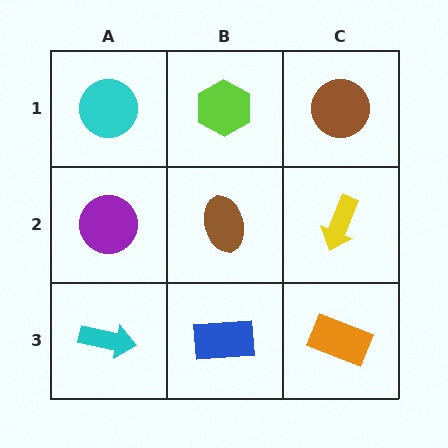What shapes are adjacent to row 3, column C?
A yellow arrow (row 2, column C), a blue rectangle (row 3, column B).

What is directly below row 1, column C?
A yellow arrow.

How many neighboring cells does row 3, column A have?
2.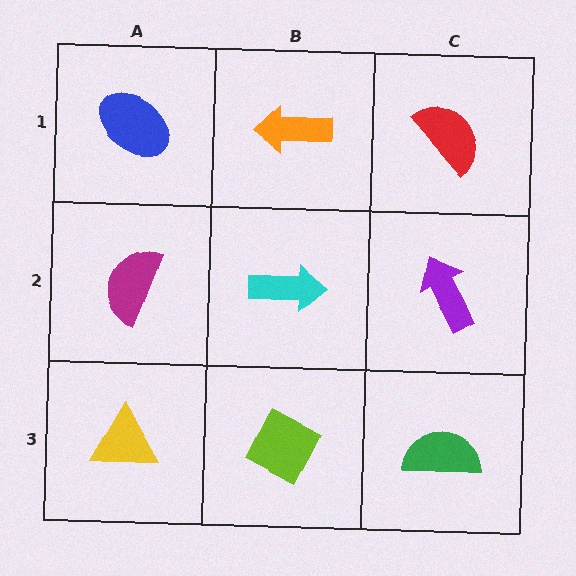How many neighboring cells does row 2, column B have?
4.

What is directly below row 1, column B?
A cyan arrow.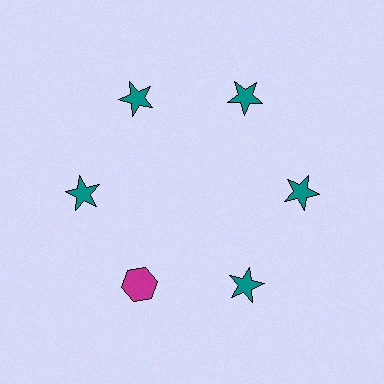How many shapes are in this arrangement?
There are 6 shapes arranged in a ring pattern.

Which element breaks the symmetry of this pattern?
The magenta hexagon at roughly the 7 o'clock position breaks the symmetry. All other shapes are teal stars.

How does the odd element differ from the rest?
It differs in both color (magenta instead of teal) and shape (hexagon instead of star).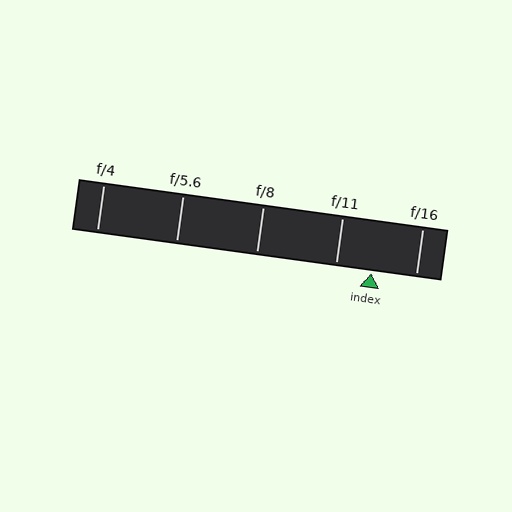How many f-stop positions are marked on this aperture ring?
There are 5 f-stop positions marked.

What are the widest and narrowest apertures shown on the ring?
The widest aperture shown is f/4 and the narrowest is f/16.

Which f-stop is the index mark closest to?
The index mark is closest to f/11.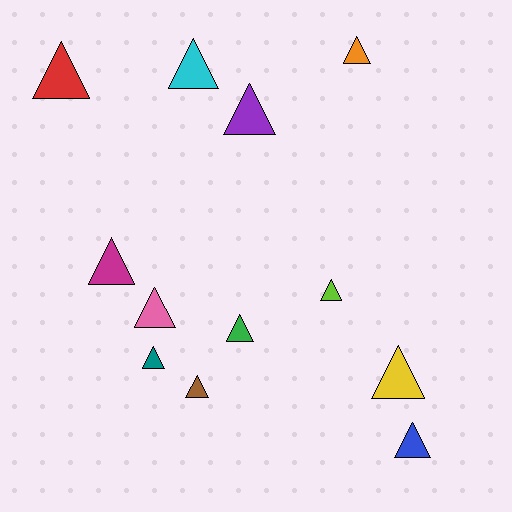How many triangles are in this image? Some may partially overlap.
There are 12 triangles.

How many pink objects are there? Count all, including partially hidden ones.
There is 1 pink object.